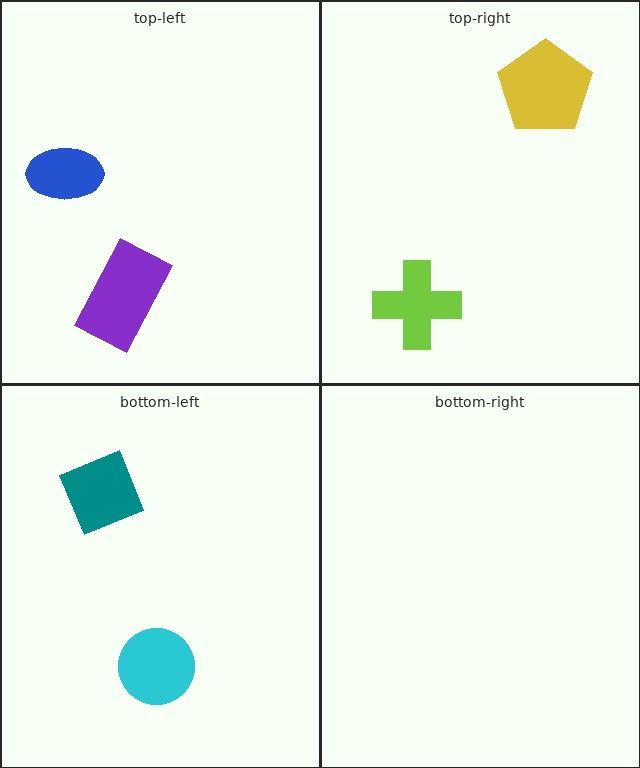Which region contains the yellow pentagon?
The top-right region.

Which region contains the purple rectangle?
The top-left region.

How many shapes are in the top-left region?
2.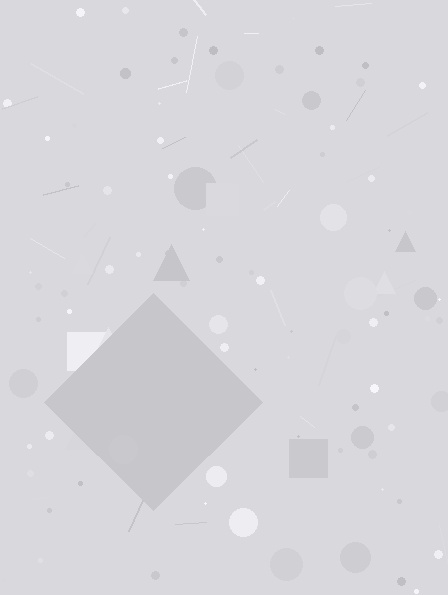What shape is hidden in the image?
A diamond is hidden in the image.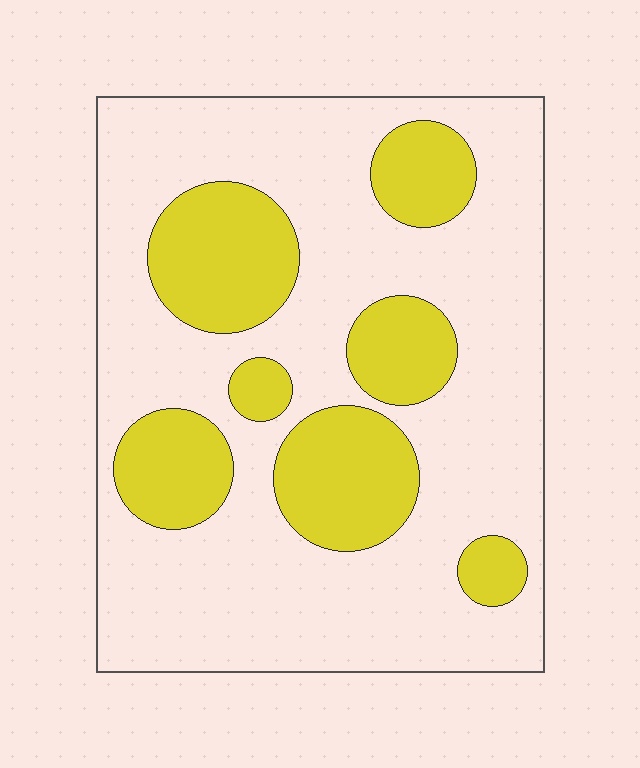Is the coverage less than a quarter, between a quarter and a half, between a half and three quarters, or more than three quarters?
Between a quarter and a half.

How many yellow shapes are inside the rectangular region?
7.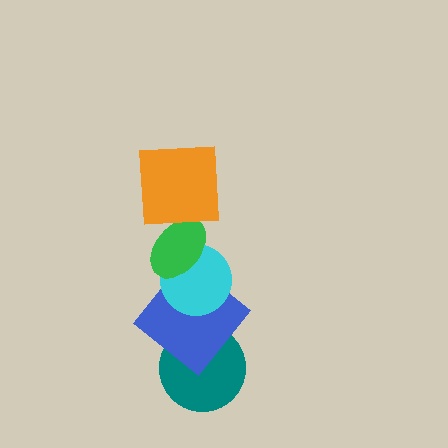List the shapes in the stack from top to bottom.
From top to bottom: the orange square, the green ellipse, the cyan circle, the blue diamond, the teal circle.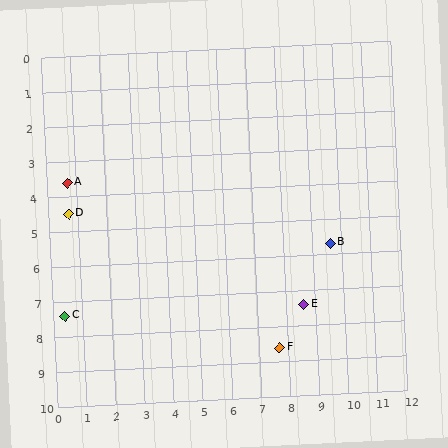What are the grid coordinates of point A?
Point A is at approximately (0.7, 3.6).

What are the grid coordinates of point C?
Point C is at approximately (0.4, 7.4).